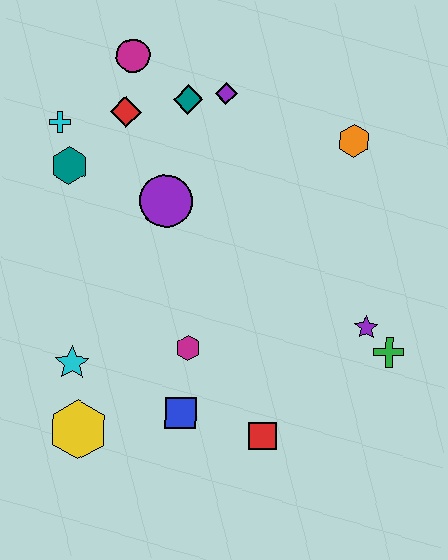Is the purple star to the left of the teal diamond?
No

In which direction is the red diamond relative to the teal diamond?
The red diamond is to the left of the teal diamond.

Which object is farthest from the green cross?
The cyan cross is farthest from the green cross.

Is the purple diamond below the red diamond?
No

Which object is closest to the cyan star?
The yellow hexagon is closest to the cyan star.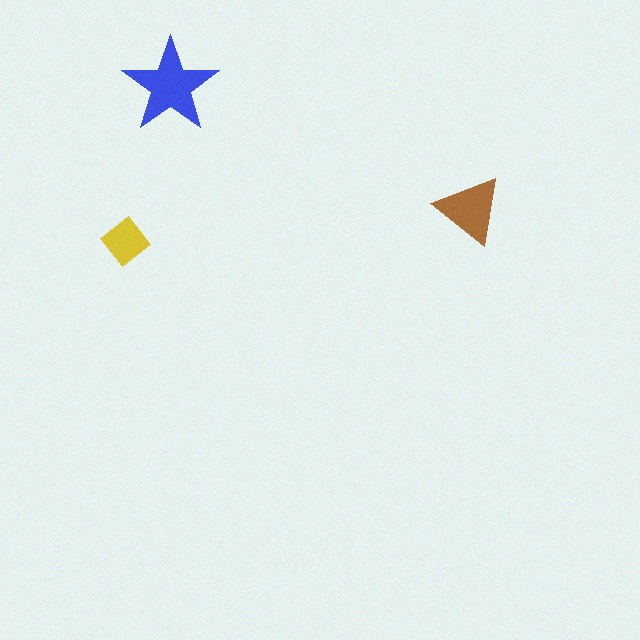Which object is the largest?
The blue star.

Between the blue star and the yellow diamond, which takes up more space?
The blue star.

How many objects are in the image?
There are 3 objects in the image.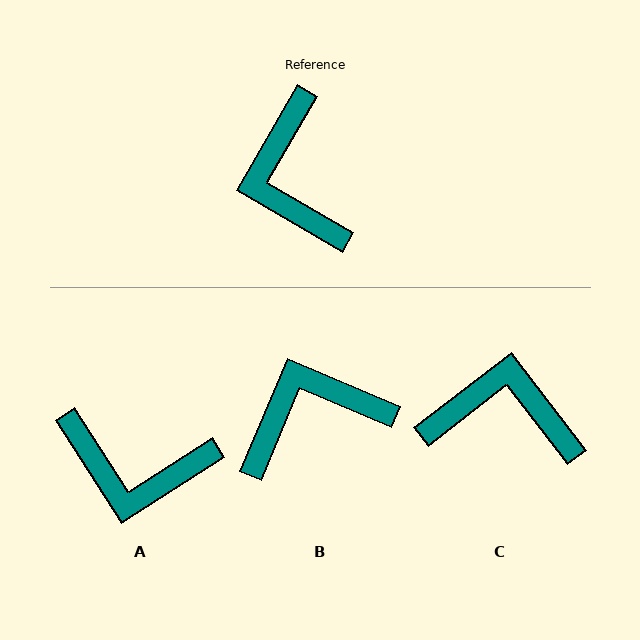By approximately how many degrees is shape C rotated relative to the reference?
Approximately 112 degrees clockwise.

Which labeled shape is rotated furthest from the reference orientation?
C, about 112 degrees away.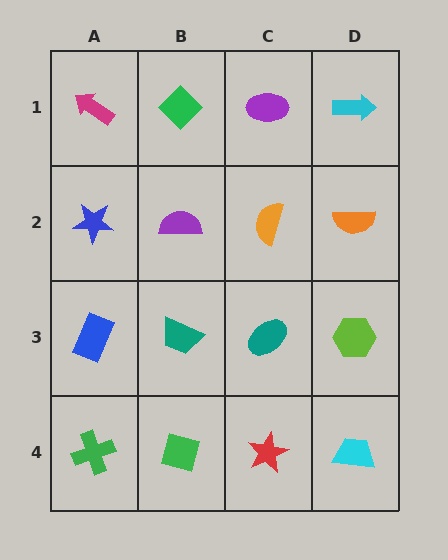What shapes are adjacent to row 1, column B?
A purple semicircle (row 2, column B), a magenta arrow (row 1, column A), a purple ellipse (row 1, column C).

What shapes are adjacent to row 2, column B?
A green diamond (row 1, column B), a teal trapezoid (row 3, column B), a blue star (row 2, column A), an orange semicircle (row 2, column C).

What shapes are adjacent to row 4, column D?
A lime hexagon (row 3, column D), a red star (row 4, column C).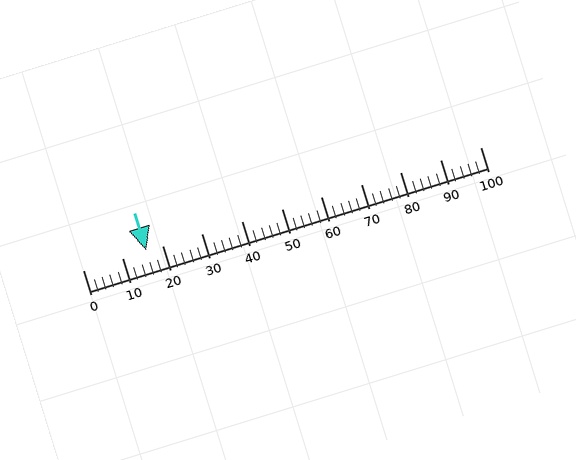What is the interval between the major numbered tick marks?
The major tick marks are spaced 10 units apart.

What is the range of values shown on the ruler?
The ruler shows values from 0 to 100.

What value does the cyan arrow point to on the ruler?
The cyan arrow points to approximately 16.